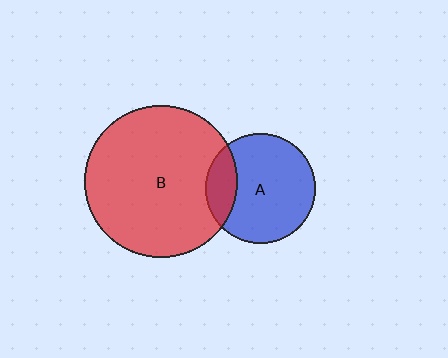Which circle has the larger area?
Circle B (red).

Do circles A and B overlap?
Yes.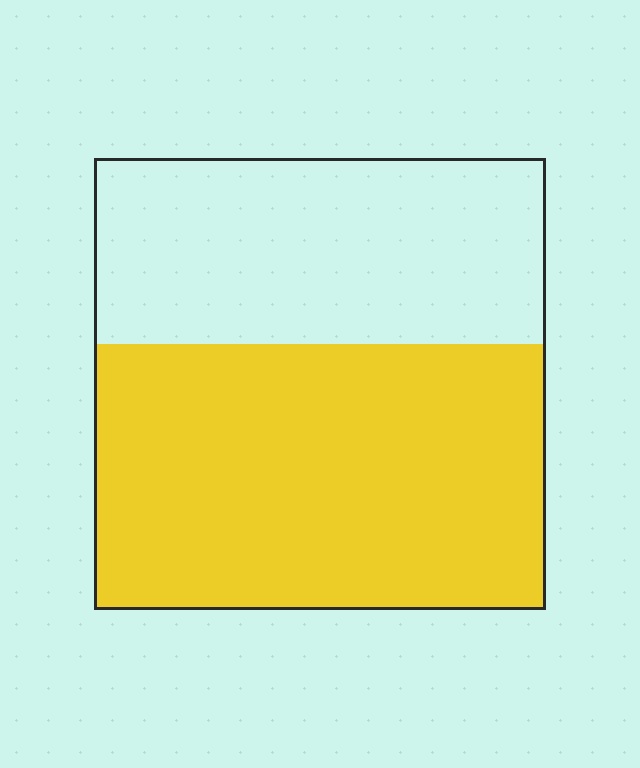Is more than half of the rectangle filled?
Yes.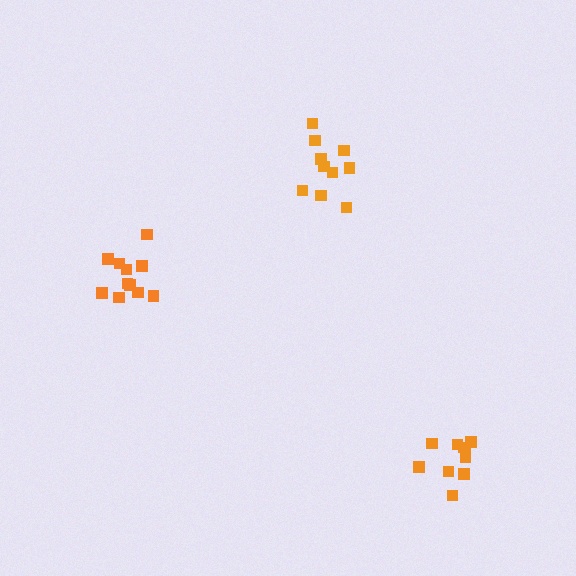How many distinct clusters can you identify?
There are 3 distinct clusters.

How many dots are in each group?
Group 1: 10 dots, Group 2: 11 dots, Group 3: 10 dots (31 total).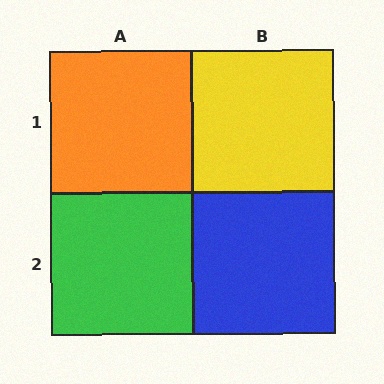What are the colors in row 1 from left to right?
Orange, yellow.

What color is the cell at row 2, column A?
Green.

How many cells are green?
1 cell is green.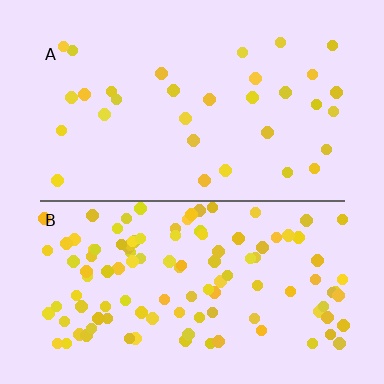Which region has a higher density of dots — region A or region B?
B (the bottom).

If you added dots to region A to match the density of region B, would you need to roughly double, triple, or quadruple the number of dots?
Approximately quadruple.